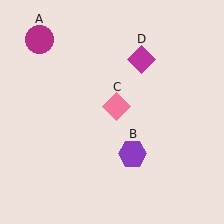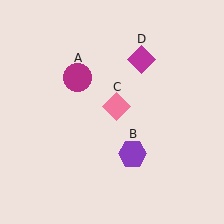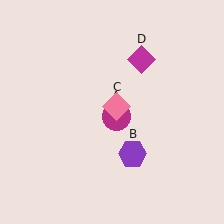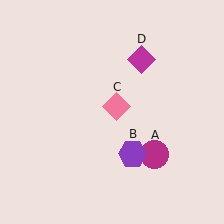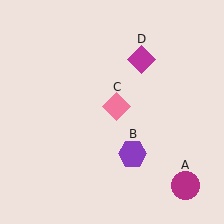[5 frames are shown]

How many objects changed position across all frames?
1 object changed position: magenta circle (object A).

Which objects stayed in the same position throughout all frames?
Purple hexagon (object B) and pink diamond (object C) and magenta diamond (object D) remained stationary.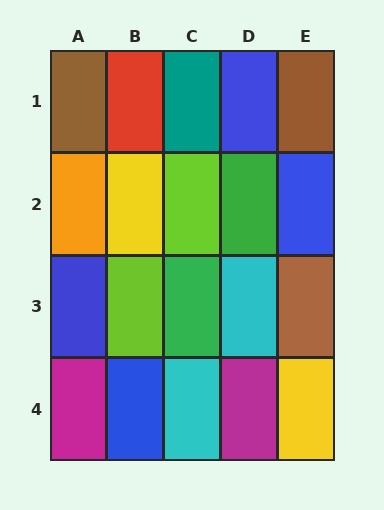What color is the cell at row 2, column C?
Lime.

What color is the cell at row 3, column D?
Cyan.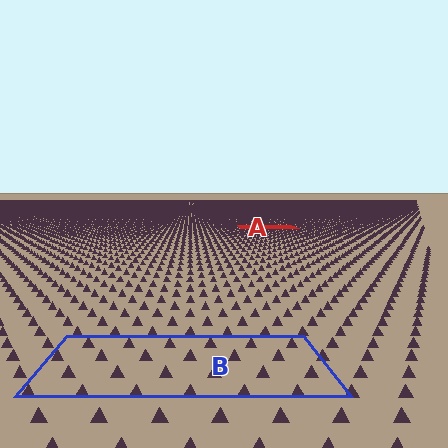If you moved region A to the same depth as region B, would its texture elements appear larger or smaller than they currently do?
They would appear larger. At a closer depth, the same texture elements are projected at a bigger on-screen size.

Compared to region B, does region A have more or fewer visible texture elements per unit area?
Region A has more texture elements per unit area — they are packed more densely because it is farther away.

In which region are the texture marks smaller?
The texture marks are smaller in region A, because it is farther away.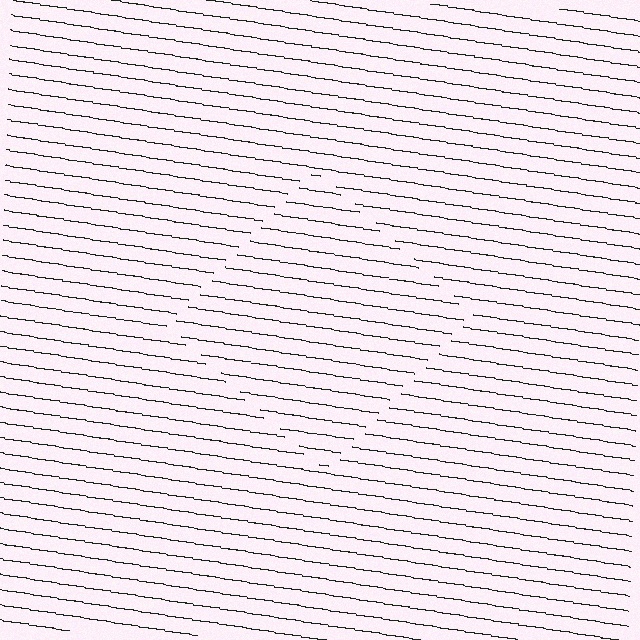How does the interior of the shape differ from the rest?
The interior of the shape contains the same grating, shifted by half a period — the contour is defined by the phase discontinuity where line-ends from the inner and outer gratings abut.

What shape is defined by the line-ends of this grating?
An illusory square. The interior of the shape contains the same grating, shifted by half a period — the contour is defined by the phase discontinuity where line-ends from the inner and outer gratings abut.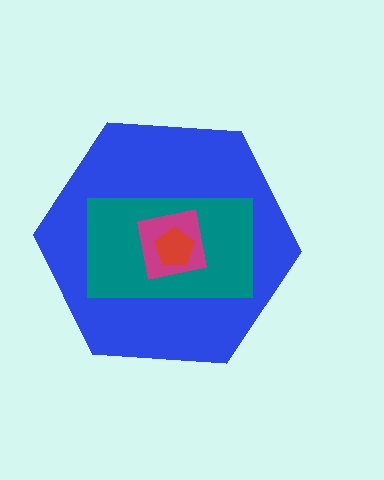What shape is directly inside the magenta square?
The red pentagon.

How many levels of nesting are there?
4.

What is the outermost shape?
The blue hexagon.